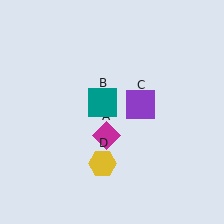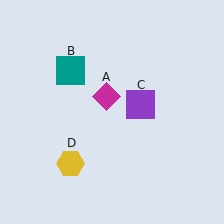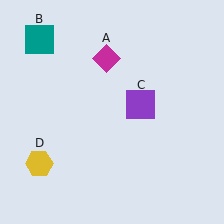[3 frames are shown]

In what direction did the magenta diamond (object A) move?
The magenta diamond (object A) moved up.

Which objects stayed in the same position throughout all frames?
Purple square (object C) remained stationary.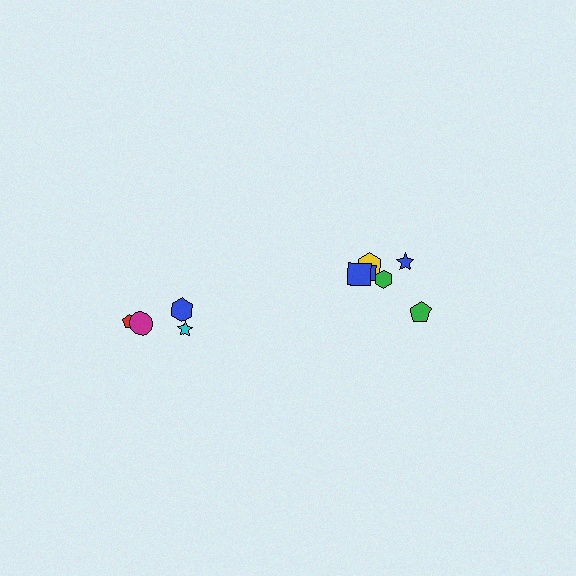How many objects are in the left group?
There are 4 objects.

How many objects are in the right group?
There are 6 objects.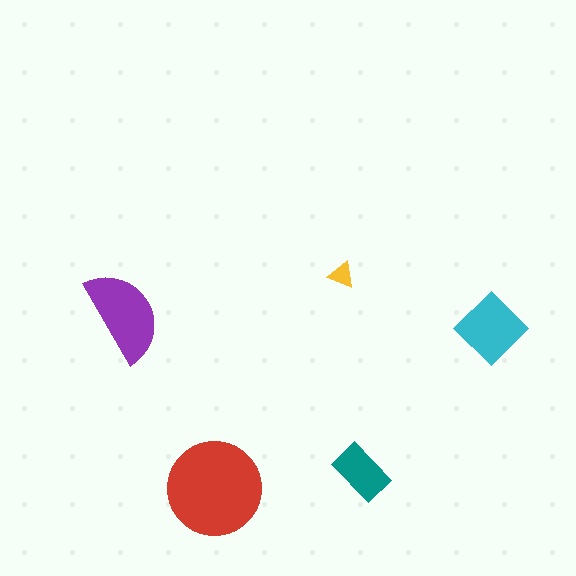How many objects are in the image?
There are 5 objects in the image.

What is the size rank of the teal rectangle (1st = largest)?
4th.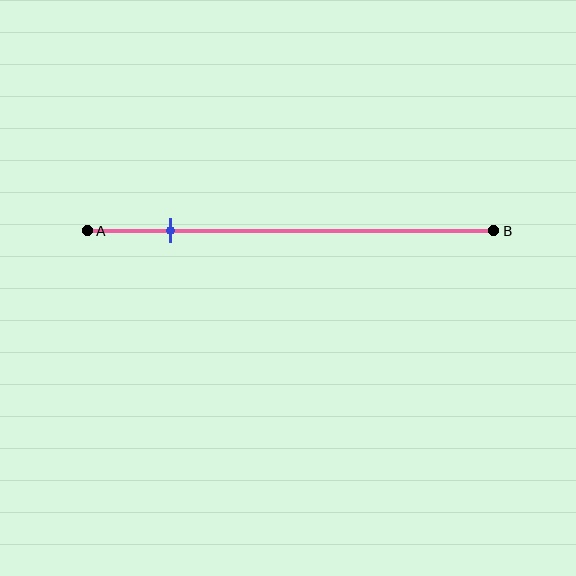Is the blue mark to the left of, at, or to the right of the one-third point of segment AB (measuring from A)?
The blue mark is to the left of the one-third point of segment AB.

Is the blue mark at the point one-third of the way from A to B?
No, the mark is at about 20% from A, not at the 33% one-third point.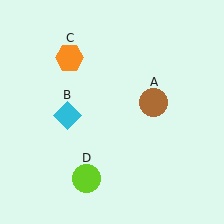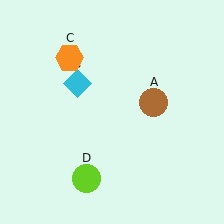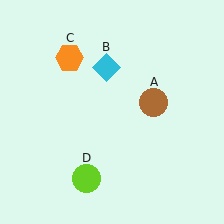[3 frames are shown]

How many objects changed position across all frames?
1 object changed position: cyan diamond (object B).